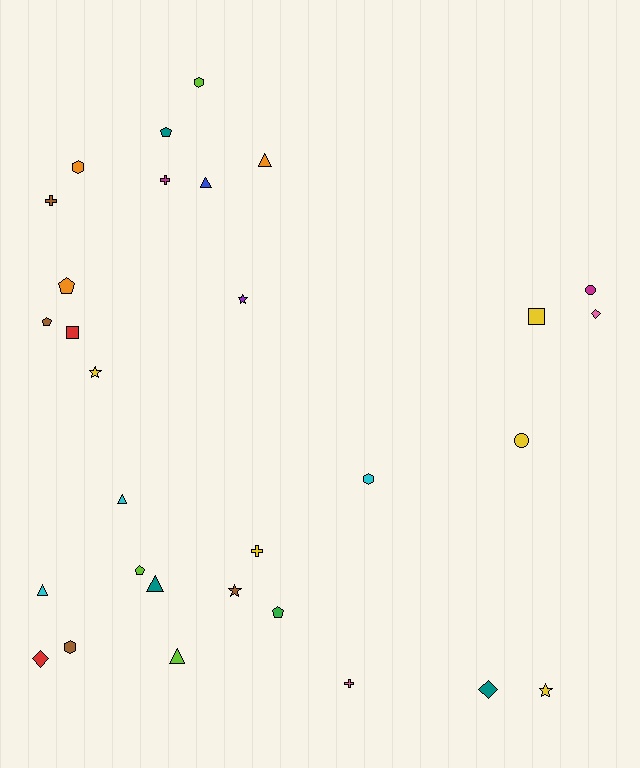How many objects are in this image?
There are 30 objects.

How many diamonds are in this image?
There are 3 diamonds.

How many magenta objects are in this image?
There are 2 magenta objects.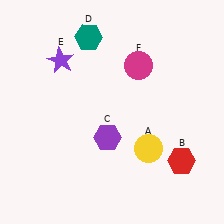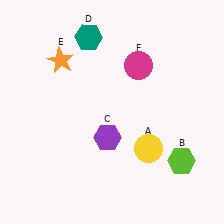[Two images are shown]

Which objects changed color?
B changed from red to lime. E changed from purple to orange.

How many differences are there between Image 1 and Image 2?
There are 2 differences between the two images.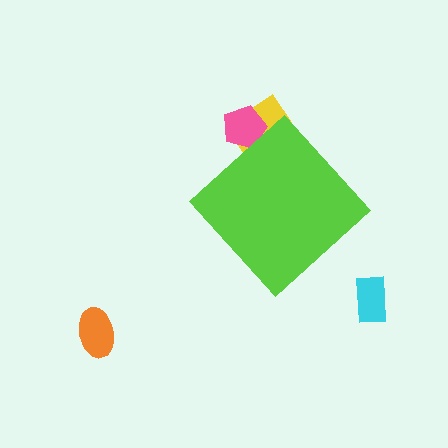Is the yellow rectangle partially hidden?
Yes, the yellow rectangle is partially hidden behind the lime diamond.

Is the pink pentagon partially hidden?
Yes, the pink pentagon is partially hidden behind the lime diamond.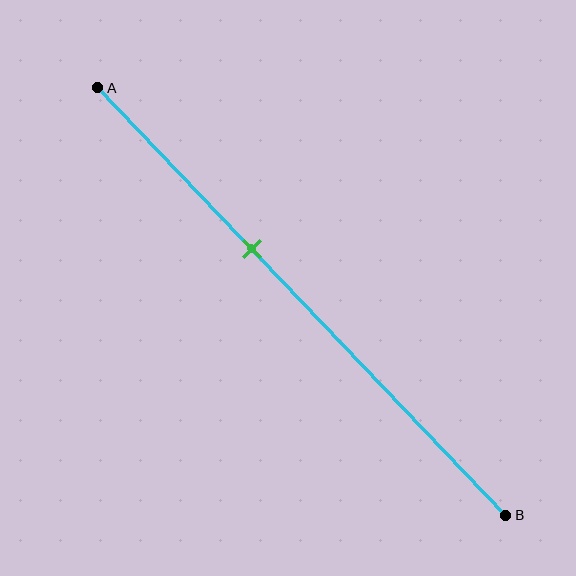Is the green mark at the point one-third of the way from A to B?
No, the mark is at about 40% from A, not at the 33% one-third point.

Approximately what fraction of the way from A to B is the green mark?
The green mark is approximately 40% of the way from A to B.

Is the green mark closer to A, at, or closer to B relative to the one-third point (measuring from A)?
The green mark is closer to point B than the one-third point of segment AB.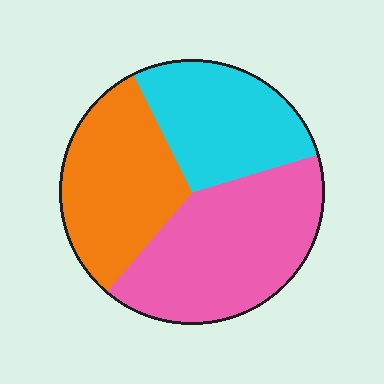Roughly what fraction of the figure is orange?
Orange covers 31% of the figure.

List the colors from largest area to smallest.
From largest to smallest: pink, orange, cyan.